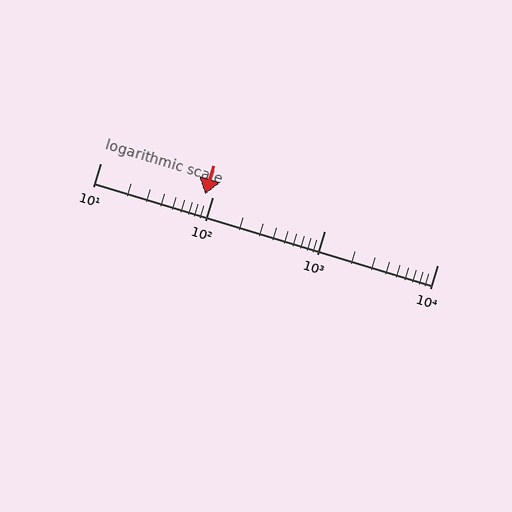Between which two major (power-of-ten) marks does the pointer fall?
The pointer is between 10 and 100.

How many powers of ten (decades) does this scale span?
The scale spans 3 decades, from 10 to 10000.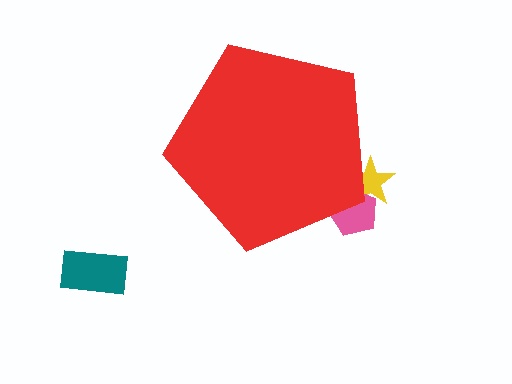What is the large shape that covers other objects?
A red pentagon.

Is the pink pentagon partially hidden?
Yes, the pink pentagon is partially hidden behind the red pentagon.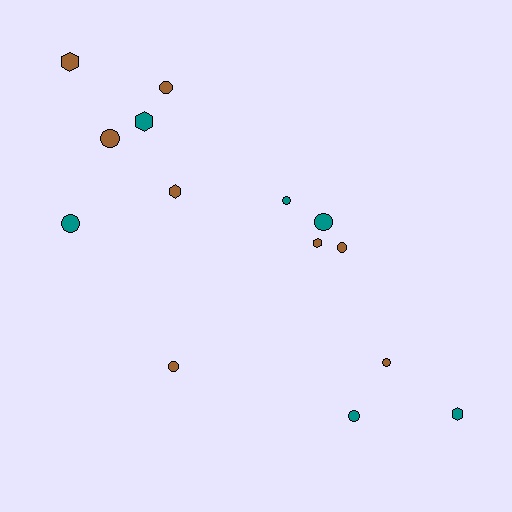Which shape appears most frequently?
Circle, with 9 objects.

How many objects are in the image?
There are 14 objects.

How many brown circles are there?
There are 5 brown circles.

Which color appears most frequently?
Brown, with 8 objects.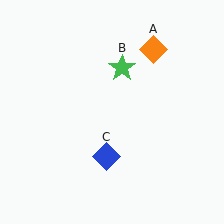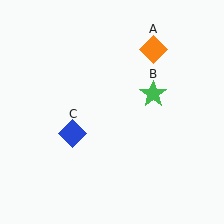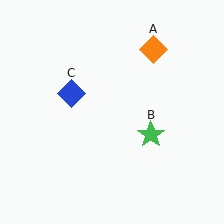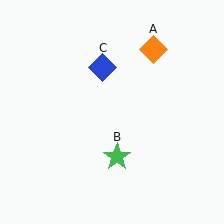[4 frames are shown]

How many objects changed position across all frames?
2 objects changed position: green star (object B), blue diamond (object C).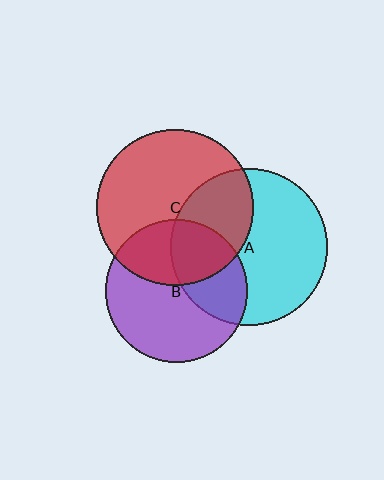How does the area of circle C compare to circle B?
Approximately 1.2 times.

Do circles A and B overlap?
Yes.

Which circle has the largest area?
Circle A (cyan).